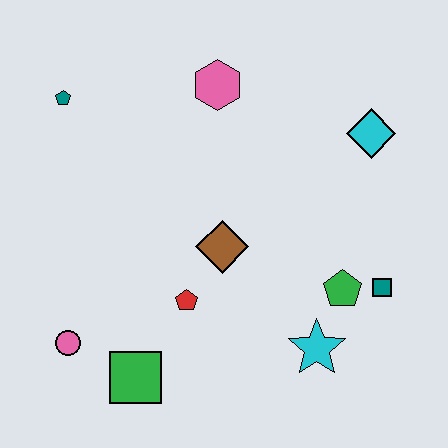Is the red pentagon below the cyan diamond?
Yes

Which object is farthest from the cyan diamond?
The pink circle is farthest from the cyan diamond.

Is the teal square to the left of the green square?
No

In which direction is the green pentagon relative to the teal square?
The green pentagon is to the left of the teal square.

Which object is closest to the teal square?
The green pentagon is closest to the teal square.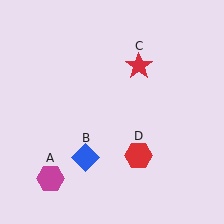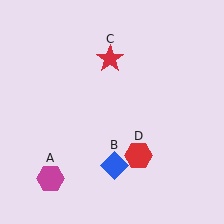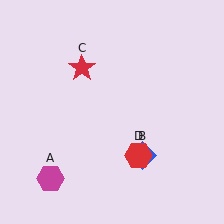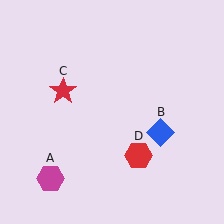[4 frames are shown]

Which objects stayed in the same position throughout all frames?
Magenta hexagon (object A) and red hexagon (object D) remained stationary.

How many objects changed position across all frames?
2 objects changed position: blue diamond (object B), red star (object C).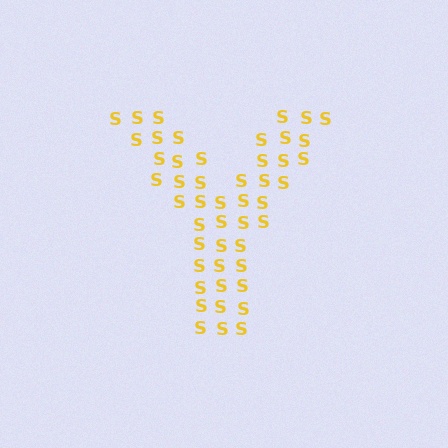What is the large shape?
The large shape is the letter Y.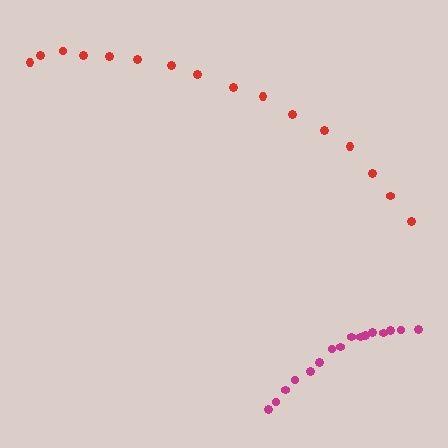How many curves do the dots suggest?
There are 2 distinct paths.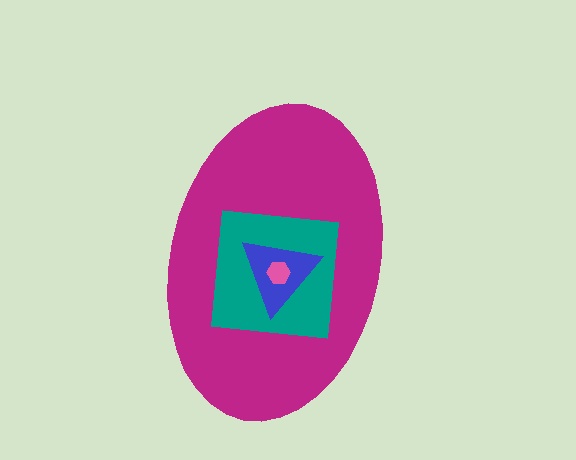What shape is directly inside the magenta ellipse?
The teal square.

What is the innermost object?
The pink hexagon.